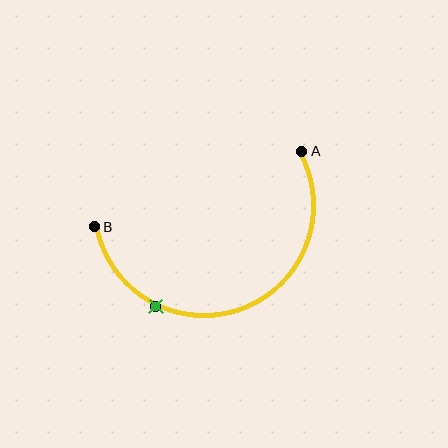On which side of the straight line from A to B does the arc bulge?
The arc bulges below the straight line connecting A and B.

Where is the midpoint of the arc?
The arc midpoint is the point on the curve farthest from the straight line joining A and B. It sits below that line.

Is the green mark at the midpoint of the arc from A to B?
No. The green mark lies on the arc but is closer to endpoint B. The arc midpoint would be at the point on the curve equidistant along the arc from both A and B.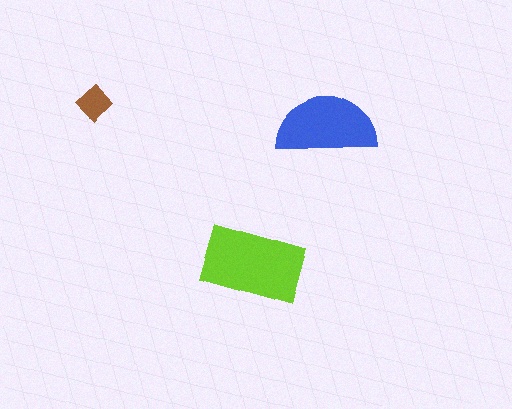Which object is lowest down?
The lime rectangle is bottommost.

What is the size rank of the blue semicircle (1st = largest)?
2nd.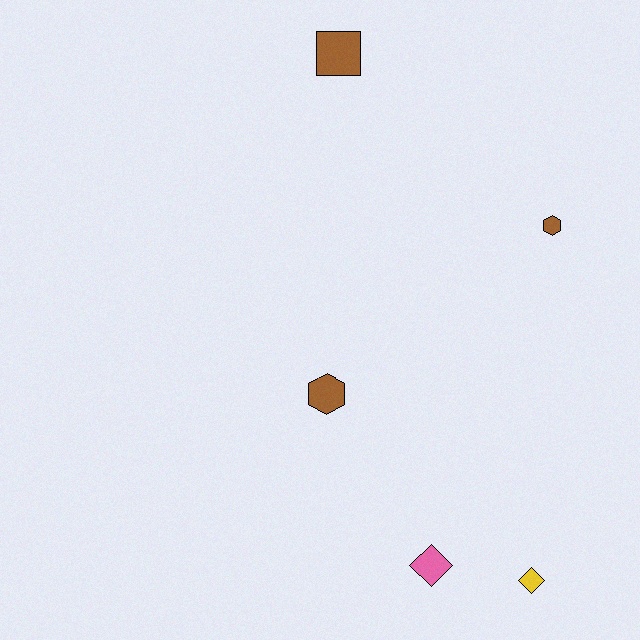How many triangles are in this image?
There are no triangles.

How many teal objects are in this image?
There are no teal objects.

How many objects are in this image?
There are 5 objects.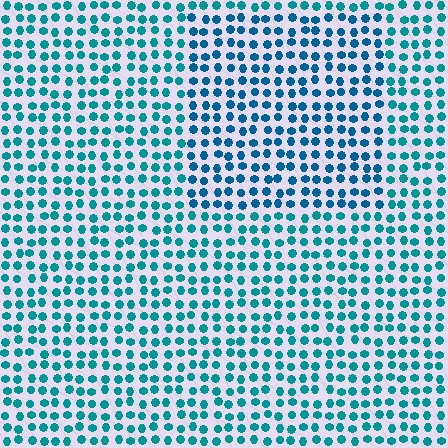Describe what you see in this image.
The image is filled with small teal elements in a uniform arrangement. A rectangle-shaped region is visible where the elements are tinted to a slightly different hue, forming a subtle color boundary.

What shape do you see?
I see a rectangle.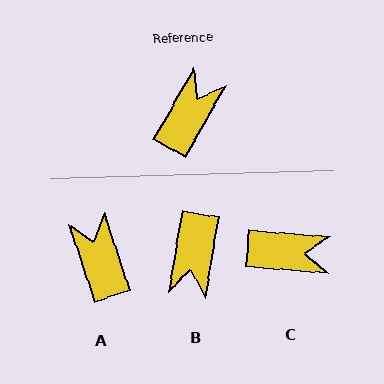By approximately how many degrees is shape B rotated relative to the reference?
Approximately 161 degrees clockwise.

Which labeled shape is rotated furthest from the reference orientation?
B, about 161 degrees away.